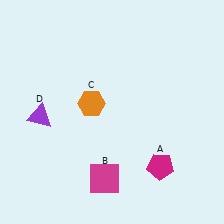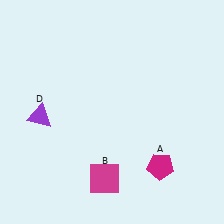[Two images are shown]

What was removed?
The orange hexagon (C) was removed in Image 2.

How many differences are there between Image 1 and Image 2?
There is 1 difference between the two images.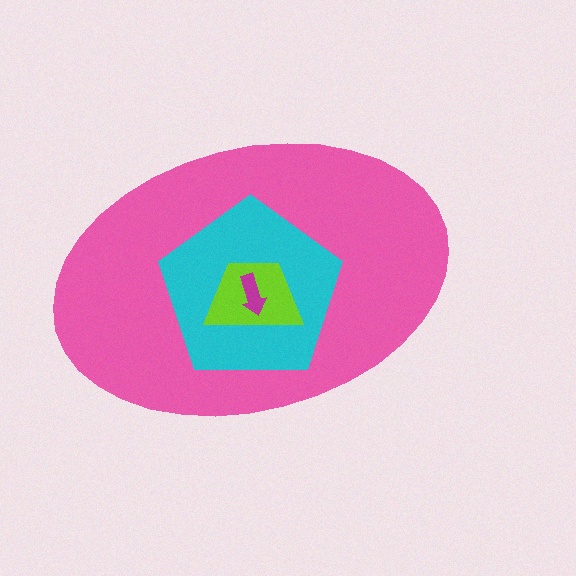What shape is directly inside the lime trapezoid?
The magenta arrow.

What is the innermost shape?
The magenta arrow.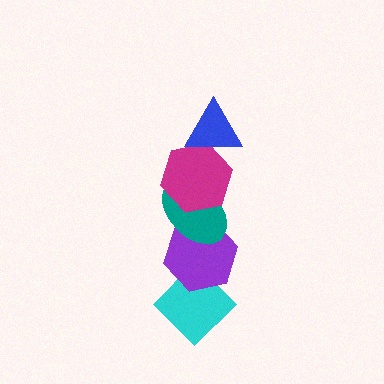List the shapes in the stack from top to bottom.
From top to bottom: the blue triangle, the magenta hexagon, the teal ellipse, the purple hexagon, the cyan diamond.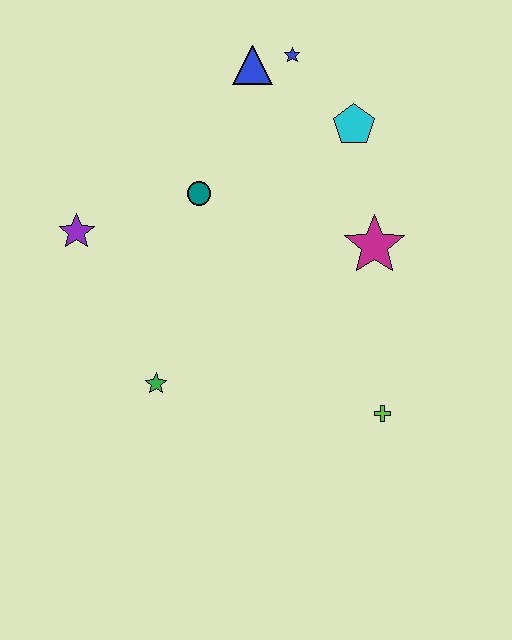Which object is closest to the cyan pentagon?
The blue star is closest to the cyan pentagon.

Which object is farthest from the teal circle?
The lime cross is farthest from the teal circle.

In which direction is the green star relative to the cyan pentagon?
The green star is below the cyan pentagon.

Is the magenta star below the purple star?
Yes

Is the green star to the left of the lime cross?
Yes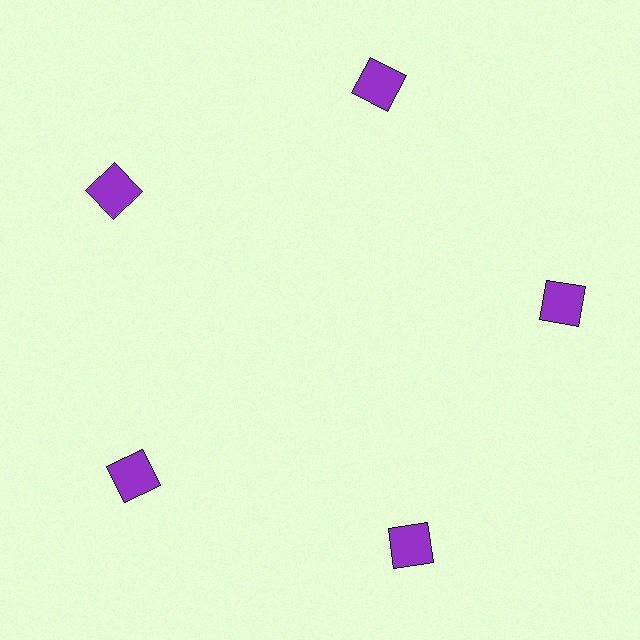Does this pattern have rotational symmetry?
Yes, this pattern has 5-fold rotational symmetry. It looks the same after rotating 72 degrees around the center.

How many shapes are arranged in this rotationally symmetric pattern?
There are 5 shapes, arranged in 5 groups of 1.